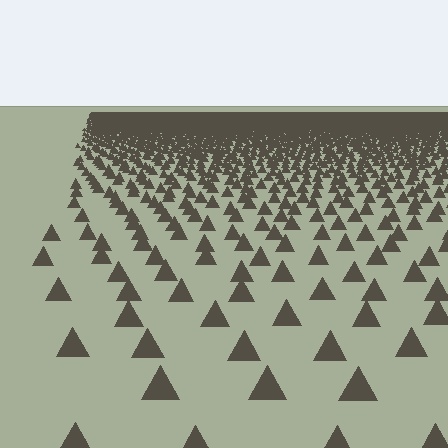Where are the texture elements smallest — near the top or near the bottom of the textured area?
Near the top.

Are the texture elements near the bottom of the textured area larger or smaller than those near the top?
Larger. Near the bottom, elements are closer to the viewer and appear at a bigger on-screen size.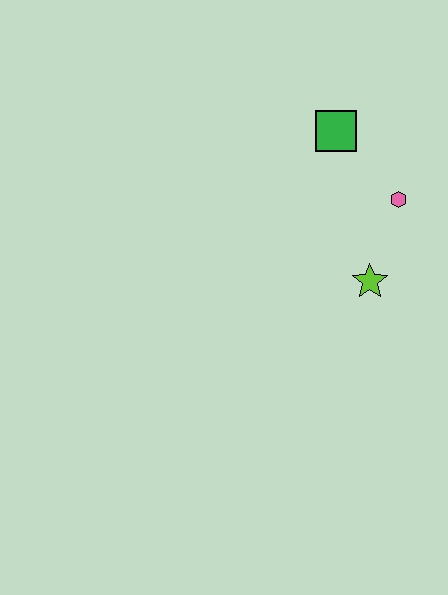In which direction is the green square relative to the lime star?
The green square is above the lime star.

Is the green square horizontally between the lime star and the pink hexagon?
No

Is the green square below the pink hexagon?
No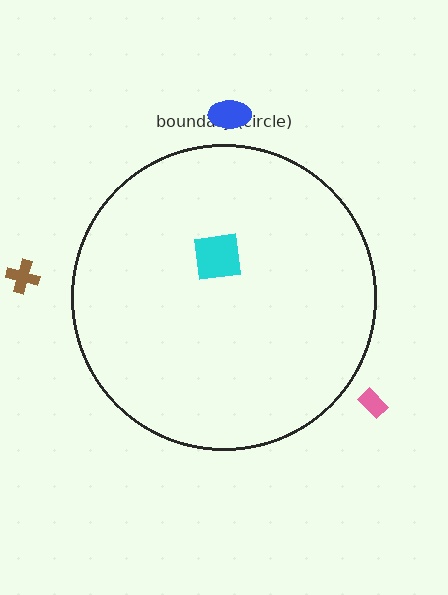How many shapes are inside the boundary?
1 inside, 3 outside.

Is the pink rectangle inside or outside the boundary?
Outside.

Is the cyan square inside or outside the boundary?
Inside.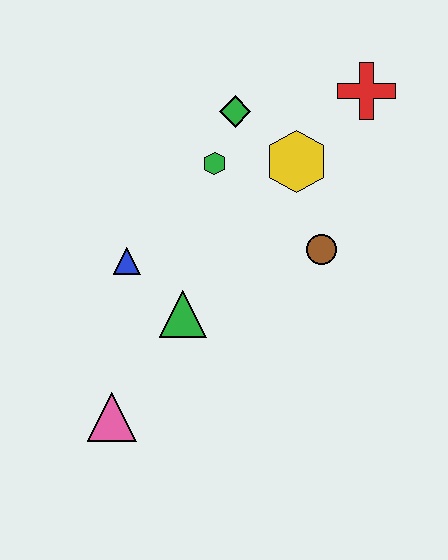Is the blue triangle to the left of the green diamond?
Yes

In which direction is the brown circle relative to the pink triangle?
The brown circle is to the right of the pink triangle.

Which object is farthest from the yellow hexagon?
The pink triangle is farthest from the yellow hexagon.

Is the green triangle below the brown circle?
Yes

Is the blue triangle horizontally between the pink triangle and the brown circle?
Yes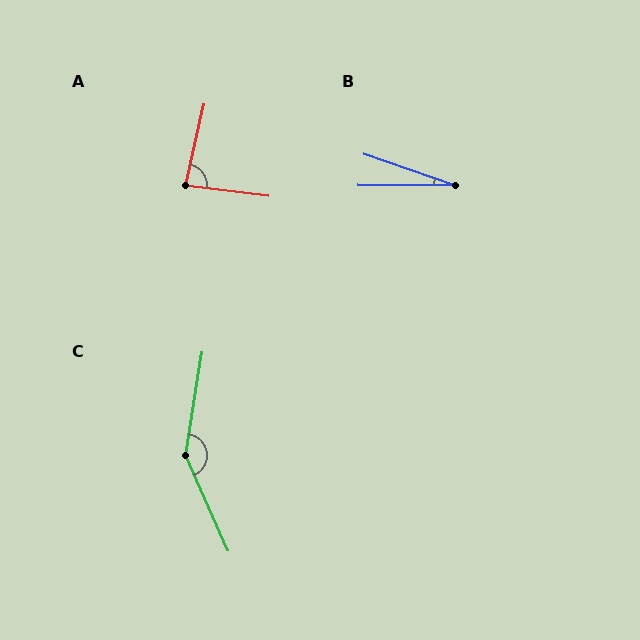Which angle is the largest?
C, at approximately 147 degrees.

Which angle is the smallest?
B, at approximately 18 degrees.